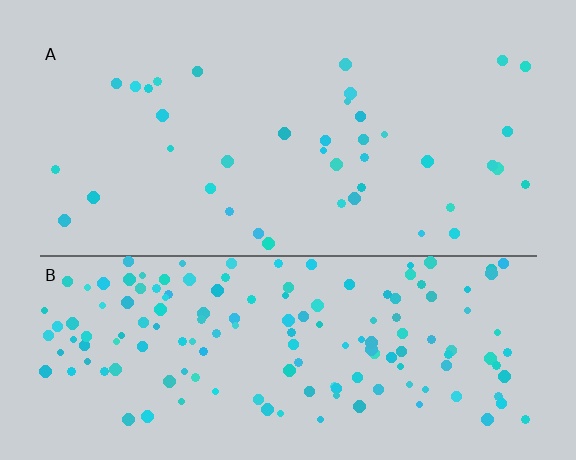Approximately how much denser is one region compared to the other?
Approximately 4.0× — region B over region A.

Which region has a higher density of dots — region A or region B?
B (the bottom).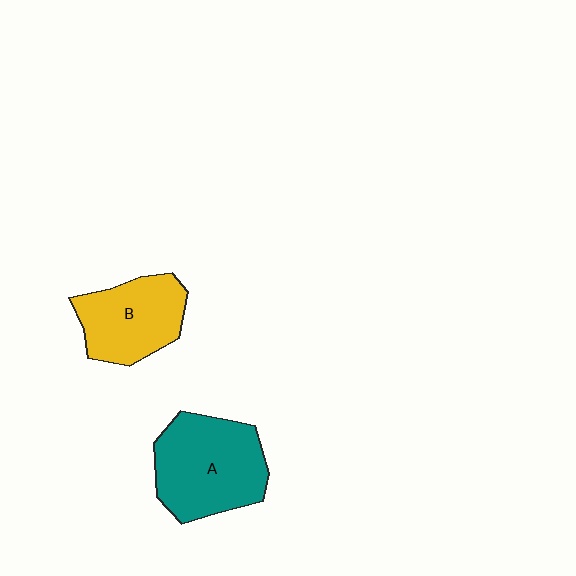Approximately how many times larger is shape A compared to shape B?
Approximately 1.3 times.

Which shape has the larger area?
Shape A (teal).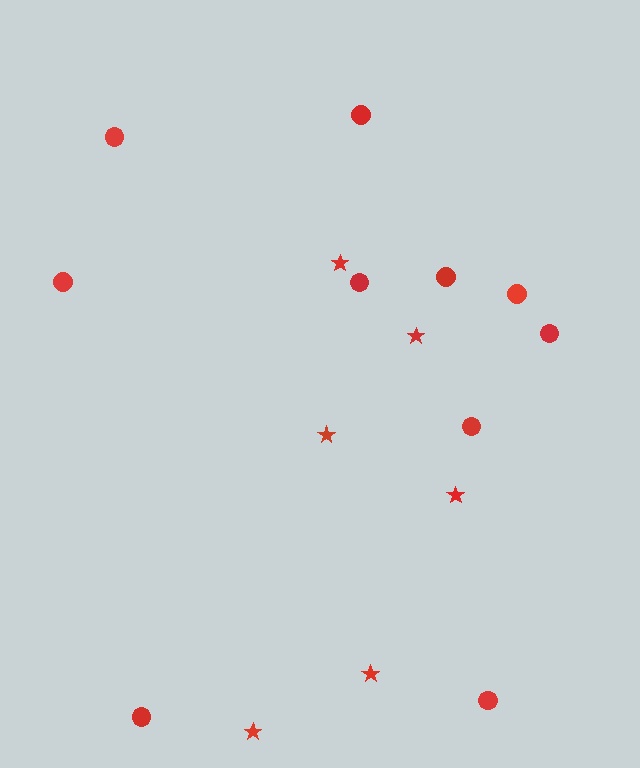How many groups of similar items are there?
There are 2 groups: one group of stars (6) and one group of circles (10).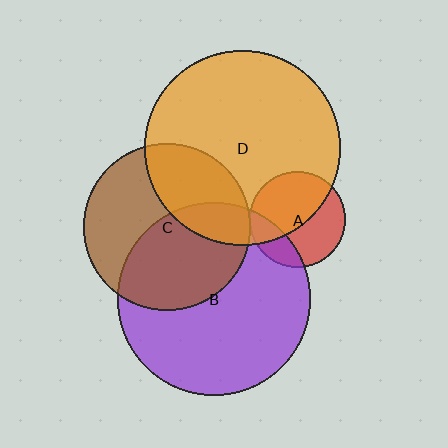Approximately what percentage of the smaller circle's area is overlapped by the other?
Approximately 35%.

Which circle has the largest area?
Circle D (orange).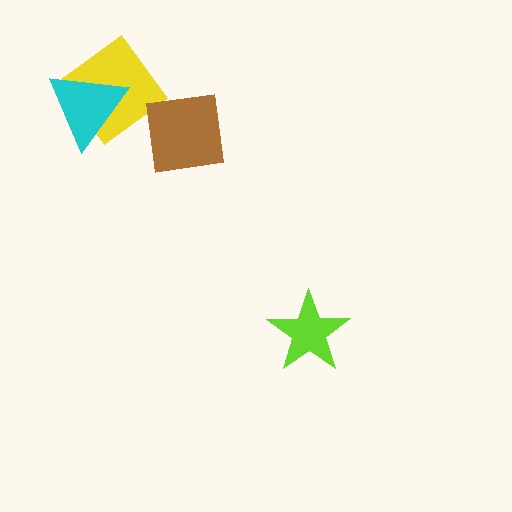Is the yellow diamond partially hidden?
Yes, it is partially covered by another shape.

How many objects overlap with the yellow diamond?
1 object overlaps with the yellow diamond.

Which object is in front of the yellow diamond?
The cyan triangle is in front of the yellow diamond.